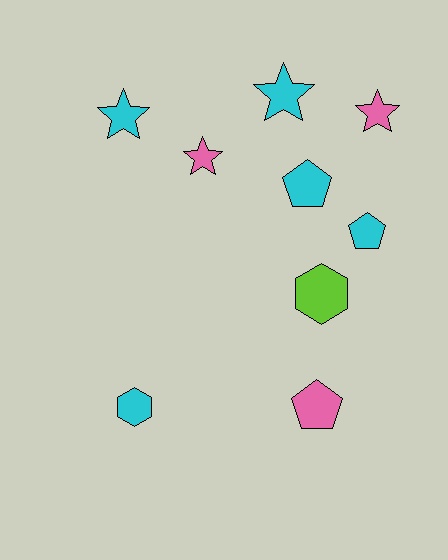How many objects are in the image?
There are 9 objects.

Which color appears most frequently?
Cyan, with 5 objects.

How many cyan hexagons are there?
There is 1 cyan hexagon.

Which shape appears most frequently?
Star, with 4 objects.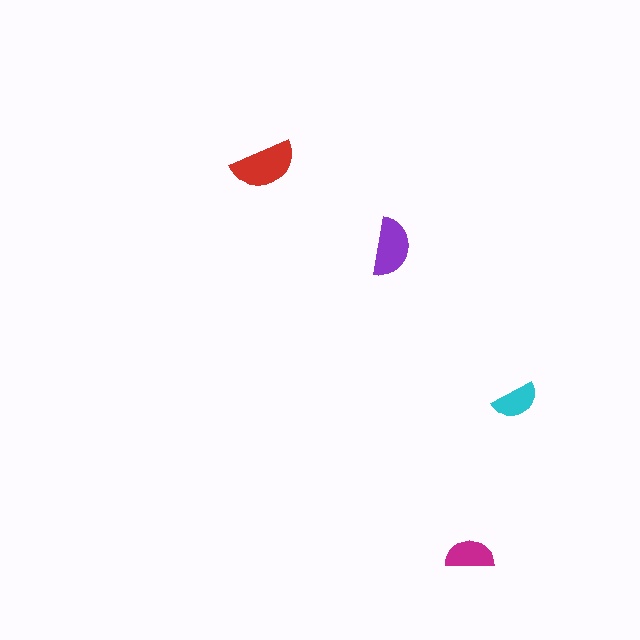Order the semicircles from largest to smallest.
the red one, the purple one, the magenta one, the cyan one.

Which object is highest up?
The red semicircle is topmost.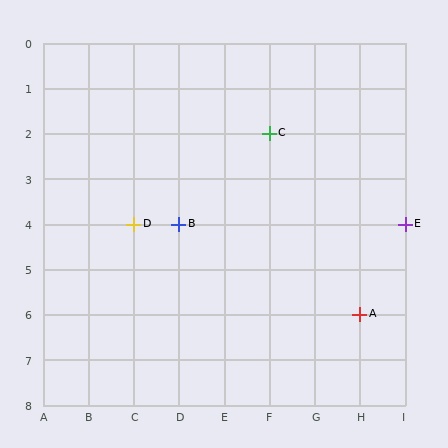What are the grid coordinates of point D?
Point D is at grid coordinates (C, 4).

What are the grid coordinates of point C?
Point C is at grid coordinates (F, 2).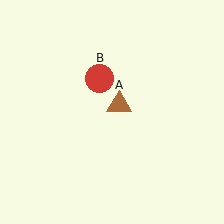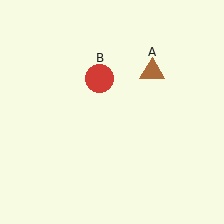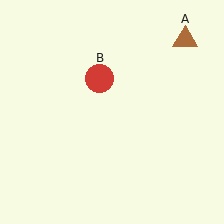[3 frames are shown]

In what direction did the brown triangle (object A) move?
The brown triangle (object A) moved up and to the right.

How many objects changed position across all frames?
1 object changed position: brown triangle (object A).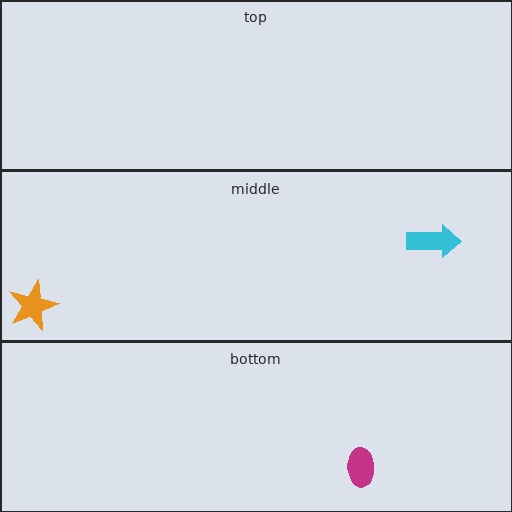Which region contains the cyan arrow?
The middle region.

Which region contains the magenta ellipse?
The bottom region.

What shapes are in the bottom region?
The magenta ellipse.